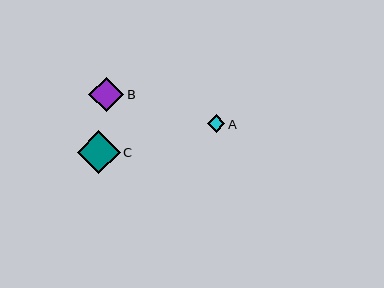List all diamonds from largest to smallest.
From largest to smallest: C, B, A.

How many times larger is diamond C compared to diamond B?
Diamond C is approximately 1.2 times the size of diamond B.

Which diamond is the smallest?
Diamond A is the smallest with a size of approximately 18 pixels.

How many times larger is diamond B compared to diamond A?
Diamond B is approximately 2.0 times the size of diamond A.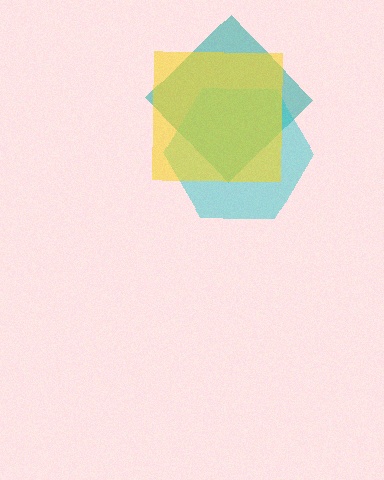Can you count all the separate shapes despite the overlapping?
Yes, there are 3 separate shapes.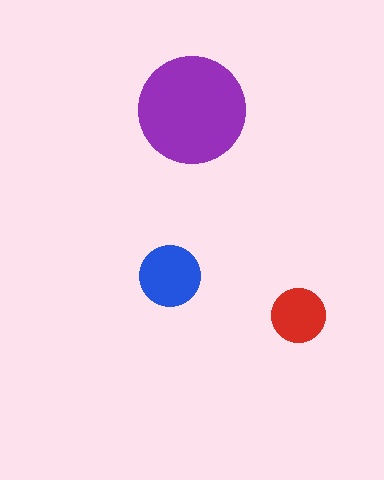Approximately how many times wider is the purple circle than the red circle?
About 2 times wider.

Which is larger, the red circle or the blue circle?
The blue one.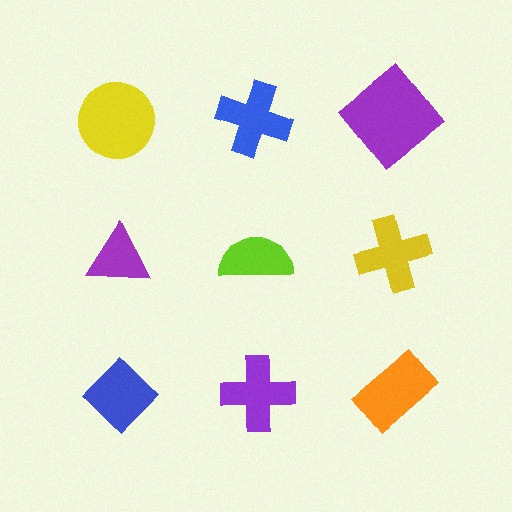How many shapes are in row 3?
3 shapes.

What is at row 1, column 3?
A purple diamond.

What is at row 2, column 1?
A purple triangle.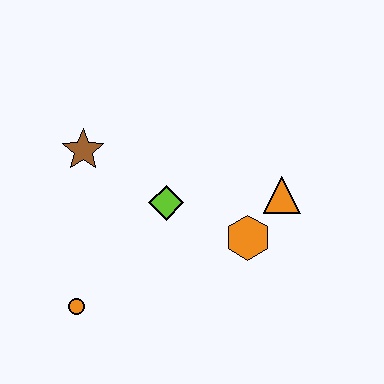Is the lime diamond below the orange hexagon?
No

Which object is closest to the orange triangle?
The orange hexagon is closest to the orange triangle.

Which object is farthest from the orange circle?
The orange triangle is farthest from the orange circle.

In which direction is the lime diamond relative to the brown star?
The lime diamond is to the right of the brown star.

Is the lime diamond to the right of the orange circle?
Yes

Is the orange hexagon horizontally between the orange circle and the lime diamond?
No